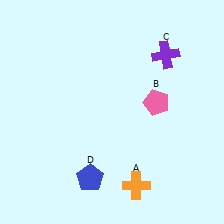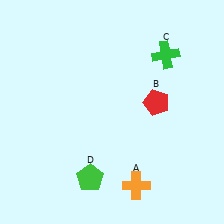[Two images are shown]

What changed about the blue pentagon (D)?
In Image 1, D is blue. In Image 2, it changed to green.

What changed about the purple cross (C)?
In Image 1, C is purple. In Image 2, it changed to green.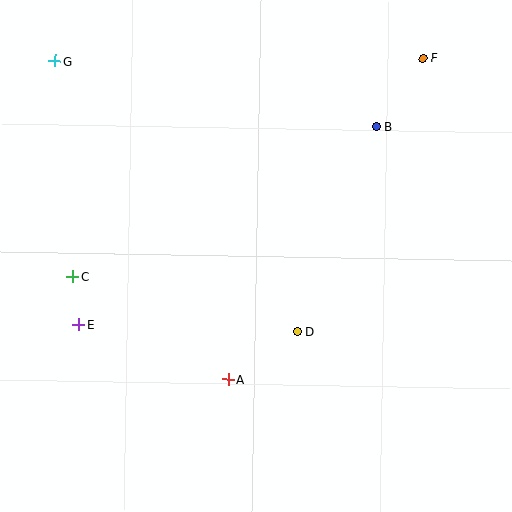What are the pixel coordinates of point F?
Point F is at (423, 58).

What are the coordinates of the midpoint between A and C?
The midpoint between A and C is at (150, 328).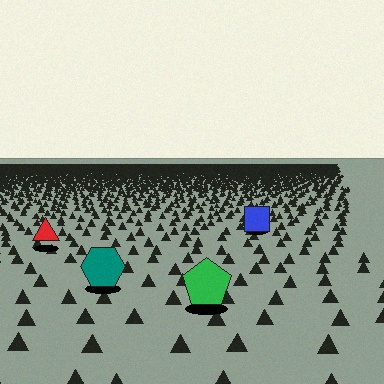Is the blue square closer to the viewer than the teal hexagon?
No. The teal hexagon is closer — you can tell from the texture gradient: the ground texture is coarser near it.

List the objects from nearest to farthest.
From nearest to farthest: the green pentagon, the teal hexagon, the red triangle, the blue square.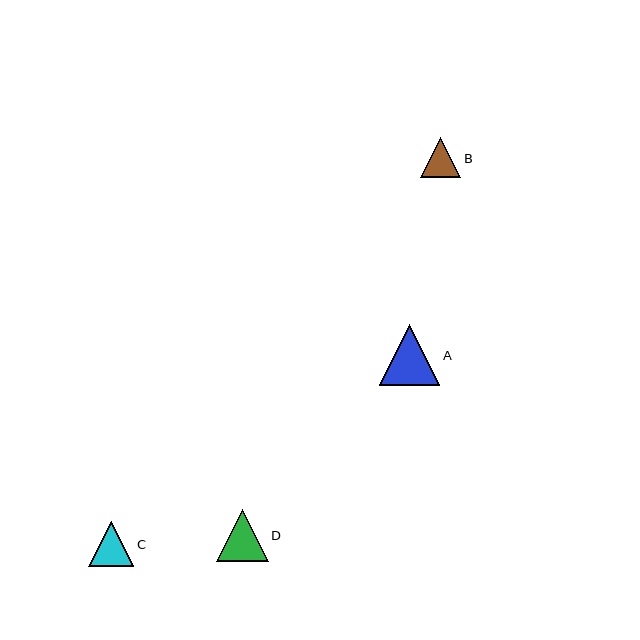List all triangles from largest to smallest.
From largest to smallest: A, D, C, B.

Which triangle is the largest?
Triangle A is the largest with a size of approximately 61 pixels.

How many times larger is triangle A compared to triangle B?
Triangle A is approximately 1.5 times the size of triangle B.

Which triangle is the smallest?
Triangle B is the smallest with a size of approximately 41 pixels.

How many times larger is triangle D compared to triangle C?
Triangle D is approximately 1.2 times the size of triangle C.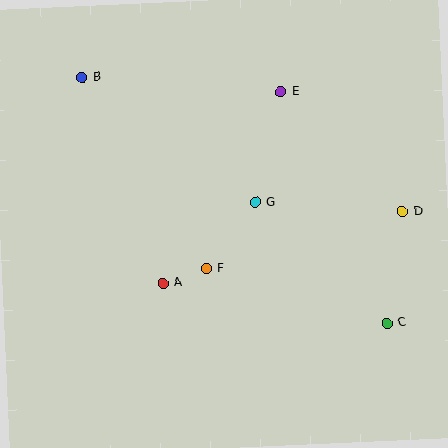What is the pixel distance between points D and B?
The distance between D and B is 348 pixels.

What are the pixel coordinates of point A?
Point A is at (163, 283).